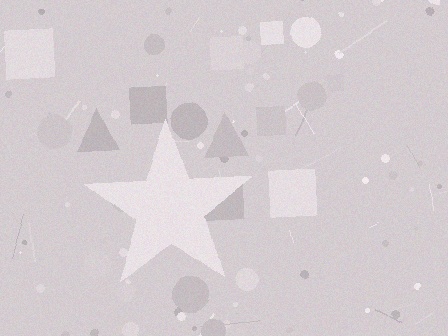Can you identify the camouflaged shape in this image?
The camouflaged shape is a star.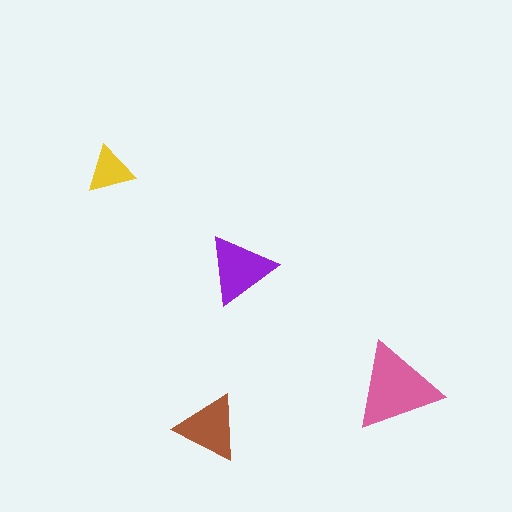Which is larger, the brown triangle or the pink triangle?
The pink one.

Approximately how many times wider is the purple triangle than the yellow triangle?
About 1.5 times wider.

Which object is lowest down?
The brown triangle is bottommost.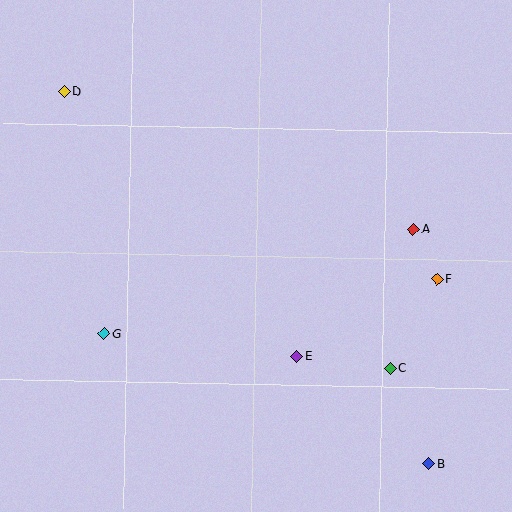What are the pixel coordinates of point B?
Point B is at (429, 464).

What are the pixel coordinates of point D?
Point D is at (64, 92).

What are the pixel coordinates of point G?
Point G is at (104, 334).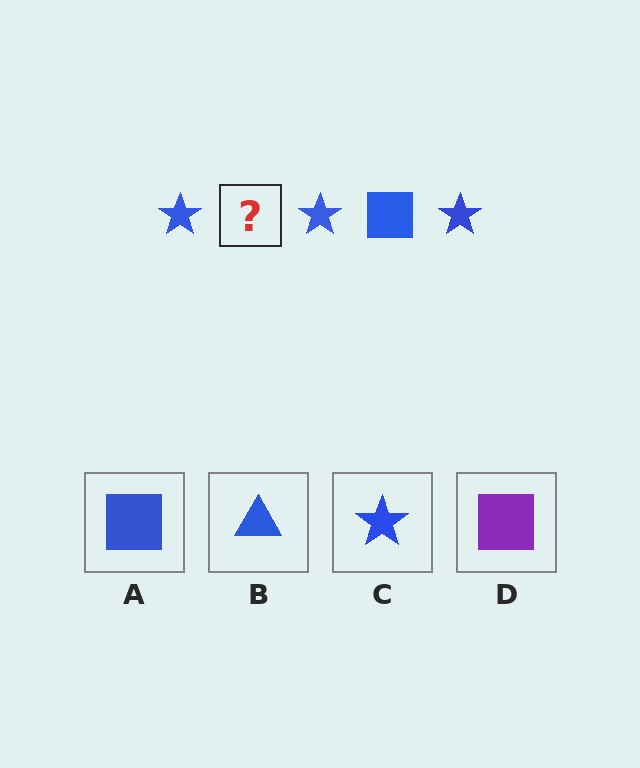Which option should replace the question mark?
Option A.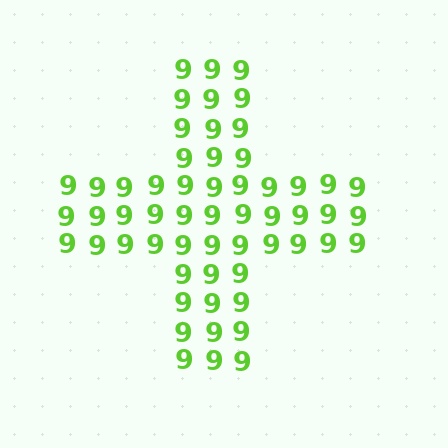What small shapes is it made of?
It is made of small digit 9's.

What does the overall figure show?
The overall figure shows a cross.